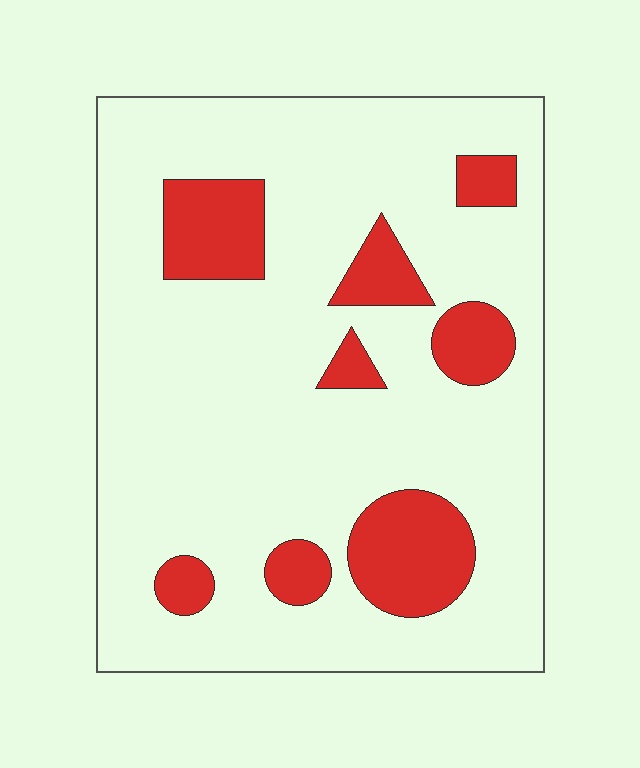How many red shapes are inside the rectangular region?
8.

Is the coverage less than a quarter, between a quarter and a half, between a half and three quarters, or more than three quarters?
Less than a quarter.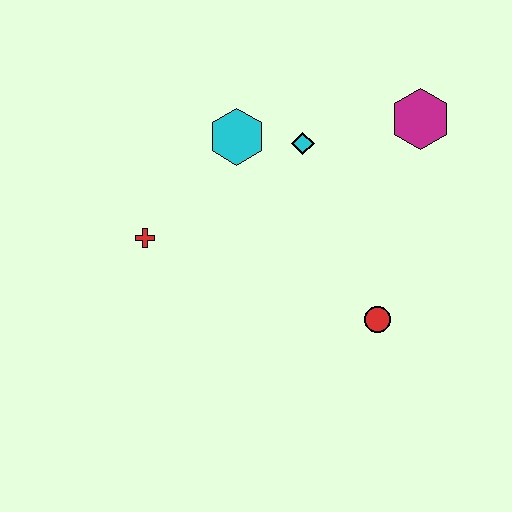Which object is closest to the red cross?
The cyan hexagon is closest to the red cross.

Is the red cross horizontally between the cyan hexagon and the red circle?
No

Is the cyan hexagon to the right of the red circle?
No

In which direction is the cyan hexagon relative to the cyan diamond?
The cyan hexagon is to the left of the cyan diamond.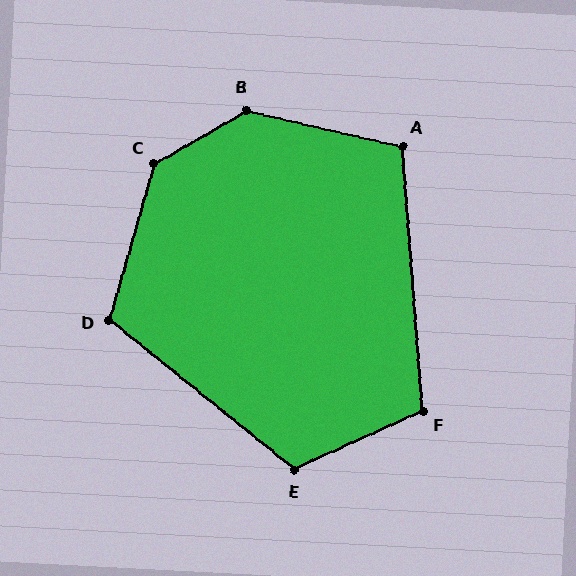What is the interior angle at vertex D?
Approximately 113 degrees (obtuse).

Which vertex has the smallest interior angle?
A, at approximately 107 degrees.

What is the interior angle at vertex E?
Approximately 116 degrees (obtuse).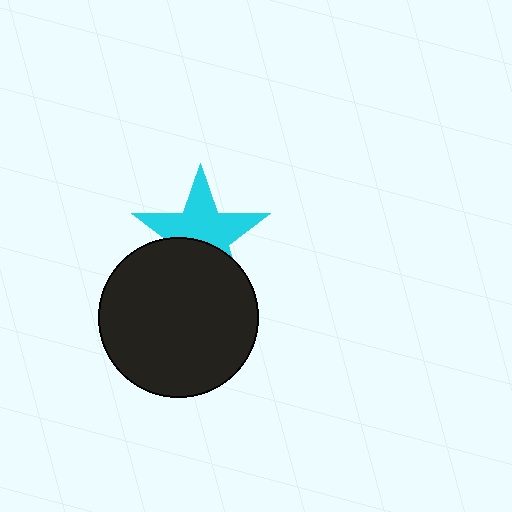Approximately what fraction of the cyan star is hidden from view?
Roughly 40% of the cyan star is hidden behind the black circle.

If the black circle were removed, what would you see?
You would see the complete cyan star.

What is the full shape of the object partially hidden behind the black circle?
The partially hidden object is a cyan star.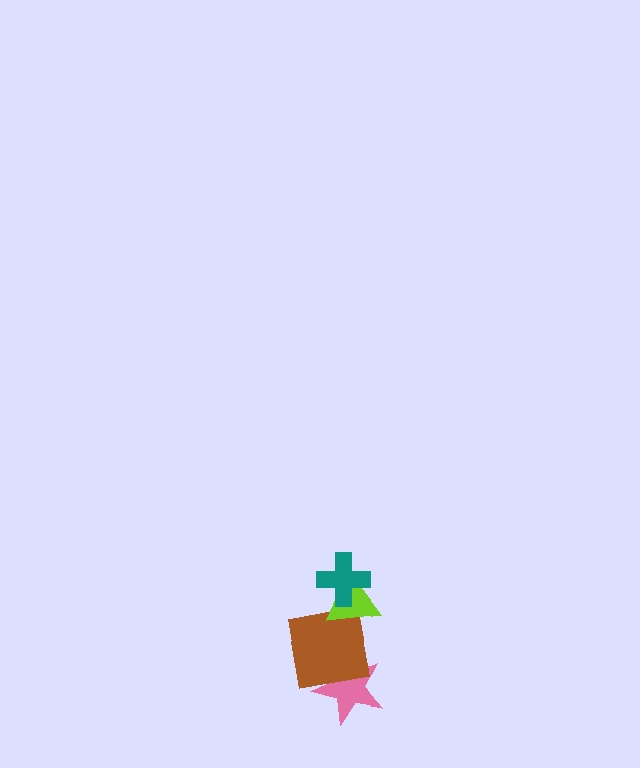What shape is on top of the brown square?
The lime triangle is on top of the brown square.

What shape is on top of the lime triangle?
The teal cross is on top of the lime triangle.